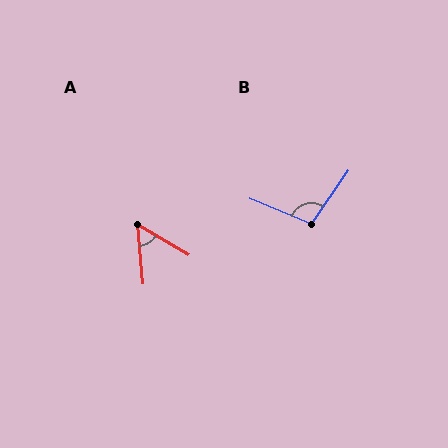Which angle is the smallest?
A, at approximately 54 degrees.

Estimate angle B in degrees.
Approximately 102 degrees.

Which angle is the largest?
B, at approximately 102 degrees.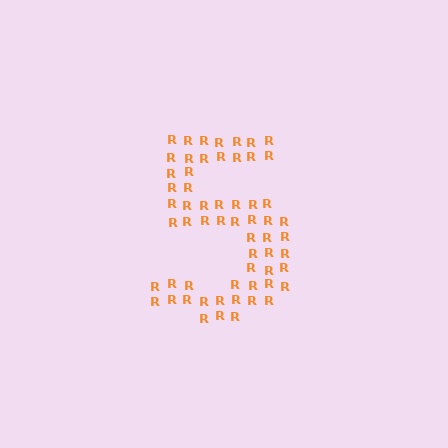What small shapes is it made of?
It is made of small letter R's.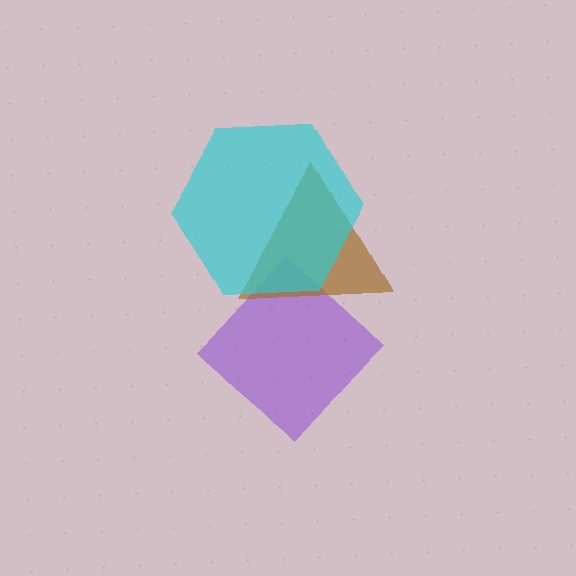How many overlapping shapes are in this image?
There are 3 overlapping shapes in the image.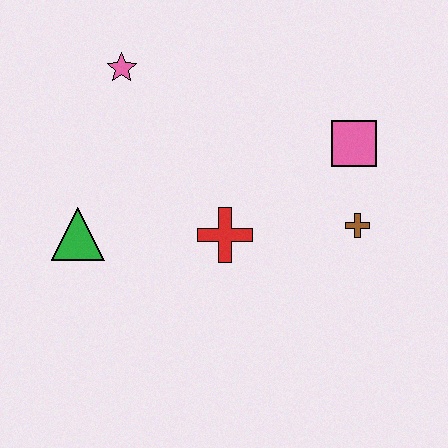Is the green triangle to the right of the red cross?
No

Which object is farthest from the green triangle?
The pink square is farthest from the green triangle.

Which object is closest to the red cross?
The brown cross is closest to the red cross.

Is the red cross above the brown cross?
No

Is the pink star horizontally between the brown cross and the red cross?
No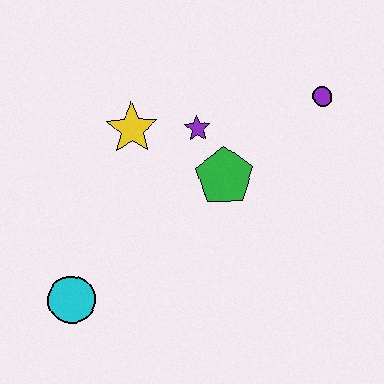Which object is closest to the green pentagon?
The purple star is closest to the green pentagon.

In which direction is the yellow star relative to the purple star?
The yellow star is to the left of the purple star.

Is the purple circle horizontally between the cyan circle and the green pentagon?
No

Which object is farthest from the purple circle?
The cyan circle is farthest from the purple circle.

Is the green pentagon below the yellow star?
Yes